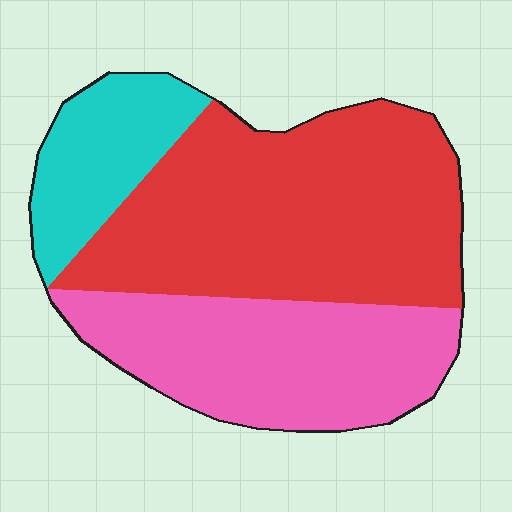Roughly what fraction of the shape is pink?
Pink takes up about one third (1/3) of the shape.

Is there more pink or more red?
Red.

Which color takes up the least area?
Cyan, at roughly 15%.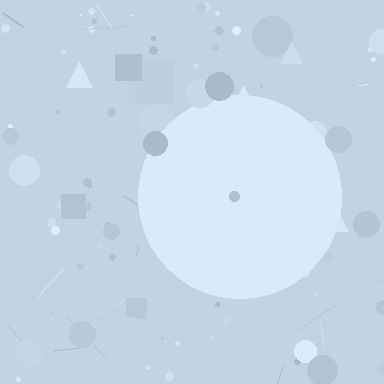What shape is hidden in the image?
A circle is hidden in the image.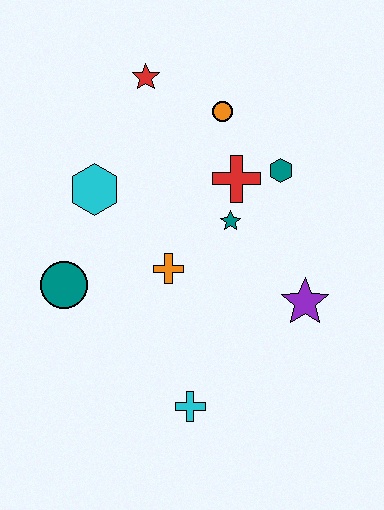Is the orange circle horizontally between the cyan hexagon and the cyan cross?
No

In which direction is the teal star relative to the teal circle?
The teal star is to the right of the teal circle.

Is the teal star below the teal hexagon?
Yes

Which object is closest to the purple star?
The teal star is closest to the purple star.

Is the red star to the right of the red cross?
No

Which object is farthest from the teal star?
The cyan cross is farthest from the teal star.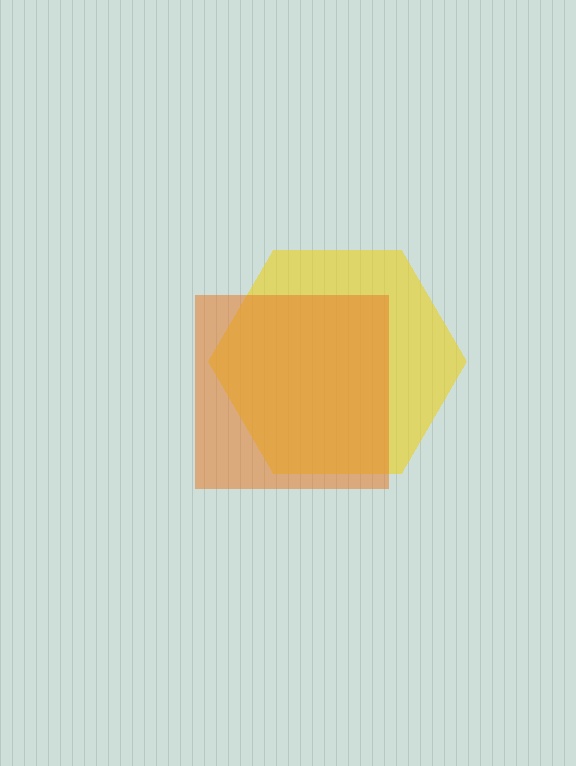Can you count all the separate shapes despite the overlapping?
Yes, there are 2 separate shapes.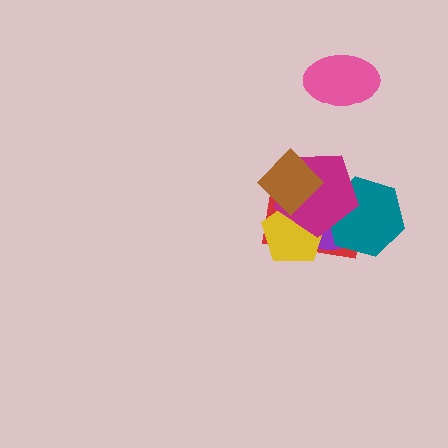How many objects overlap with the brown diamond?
4 objects overlap with the brown diamond.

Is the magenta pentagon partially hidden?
Yes, it is partially covered by another shape.